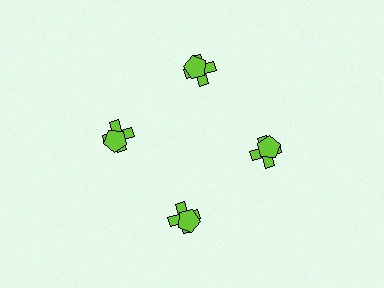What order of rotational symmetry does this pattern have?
This pattern has 4-fold rotational symmetry.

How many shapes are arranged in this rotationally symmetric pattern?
There are 8 shapes, arranged in 4 groups of 2.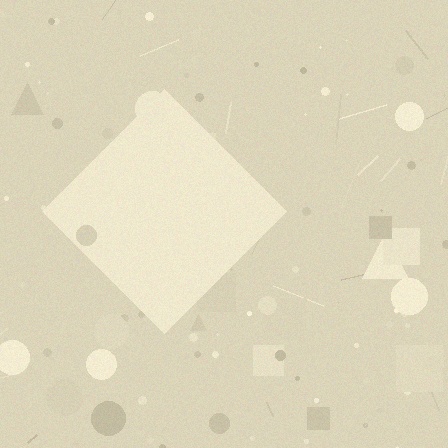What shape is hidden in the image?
A diamond is hidden in the image.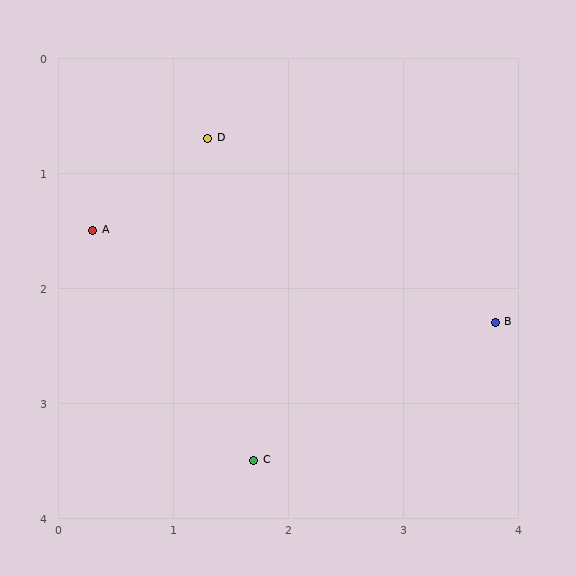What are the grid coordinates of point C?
Point C is at approximately (1.7, 3.5).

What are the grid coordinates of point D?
Point D is at approximately (1.3, 0.7).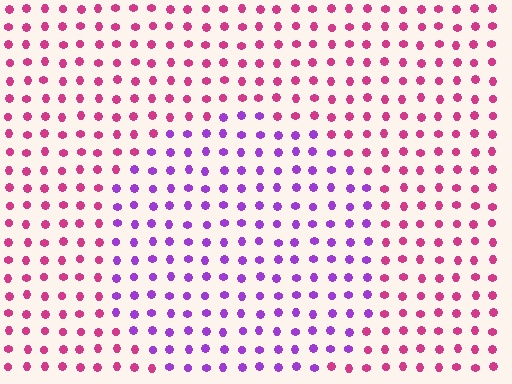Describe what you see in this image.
The image is filled with small magenta elements in a uniform arrangement. A circle-shaped region is visible where the elements are tinted to a slightly different hue, forming a subtle color boundary.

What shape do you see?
I see a circle.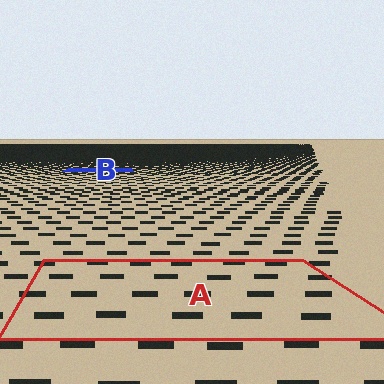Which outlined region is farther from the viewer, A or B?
Region B is farther from the viewer — the texture elements inside it appear smaller and more densely packed.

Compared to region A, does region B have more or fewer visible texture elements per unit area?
Region B has more texture elements per unit area — they are packed more densely because it is farther away.